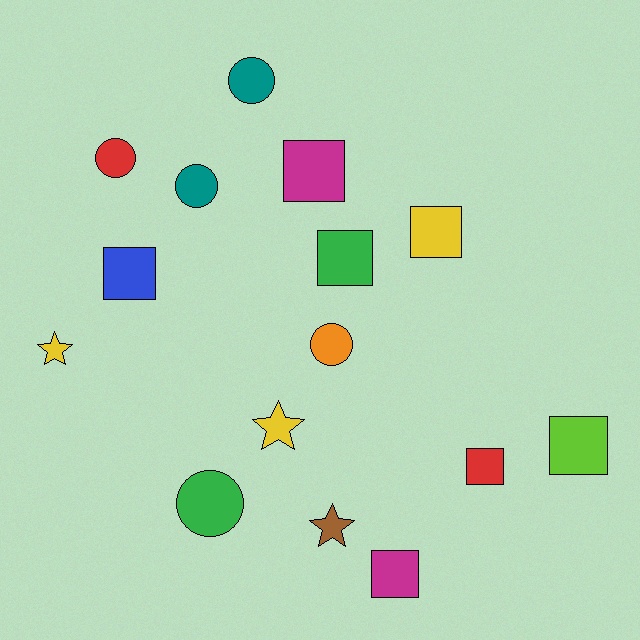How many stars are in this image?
There are 3 stars.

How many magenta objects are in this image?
There are 2 magenta objects.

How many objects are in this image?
There are 15 objects.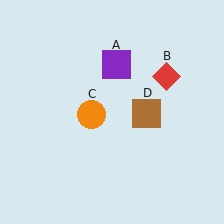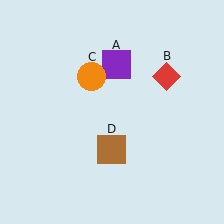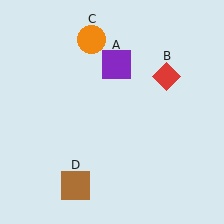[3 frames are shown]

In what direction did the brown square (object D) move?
The brown square (object D) moved down and to the left.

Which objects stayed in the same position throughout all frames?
Purple square (object A) and red diamond (object B) remained stationary.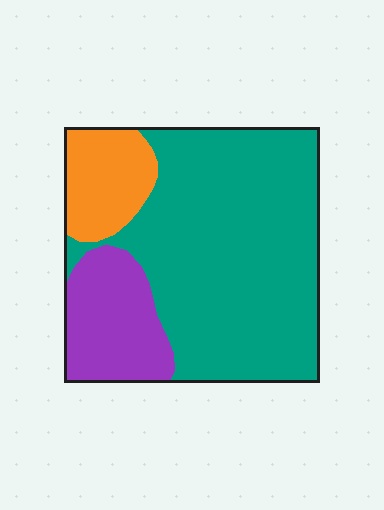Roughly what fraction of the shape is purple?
Purple covers about 20% of the shape.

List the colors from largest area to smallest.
From largest to smallest: teal, purple, orange.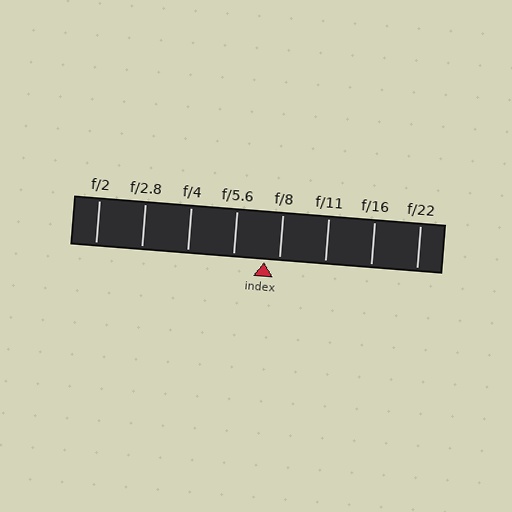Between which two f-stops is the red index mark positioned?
The index mark is between f/5.6 and f/8.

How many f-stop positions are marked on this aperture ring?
There are 8 f-stop positions marked.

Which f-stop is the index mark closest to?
The index mark is closest to f/8.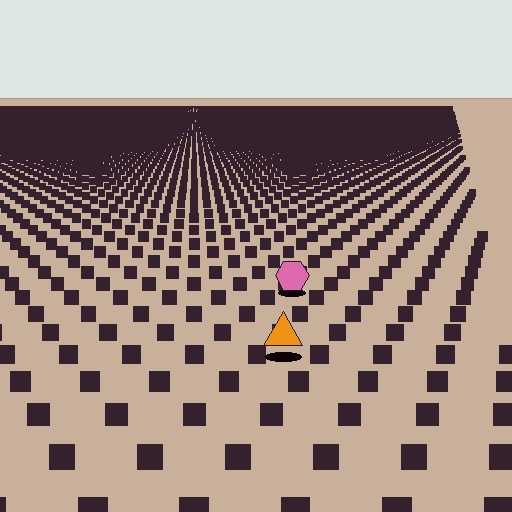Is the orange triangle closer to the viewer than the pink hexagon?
Yes. The orange triangle is closer — you can tell from the texture gradient: the ground texture is coarser near it.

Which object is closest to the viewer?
The orange triangle is closest. The texture marks near it are larger and more spread out.